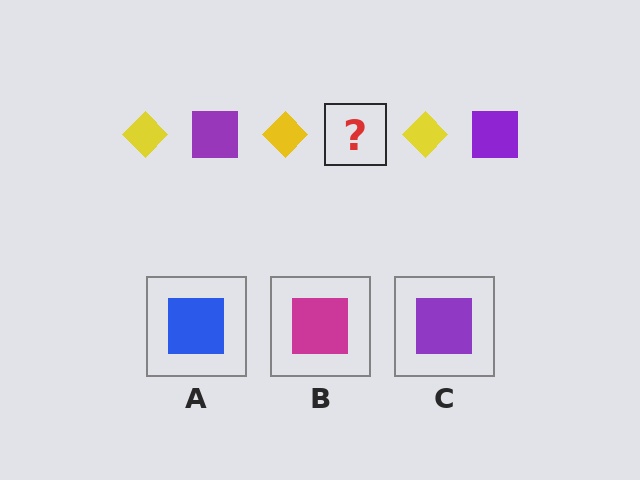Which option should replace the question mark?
Option C.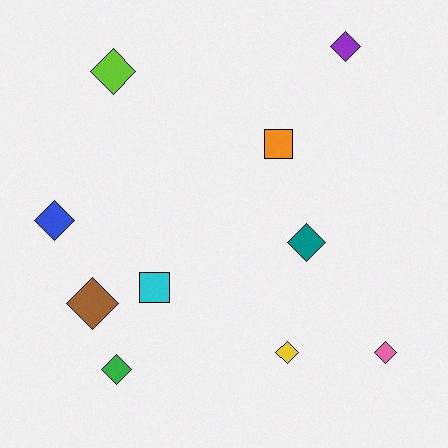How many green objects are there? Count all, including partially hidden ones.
There is 1 green object.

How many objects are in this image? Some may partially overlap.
There are 10 objects.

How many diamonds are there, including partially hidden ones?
There are 8 diamonds.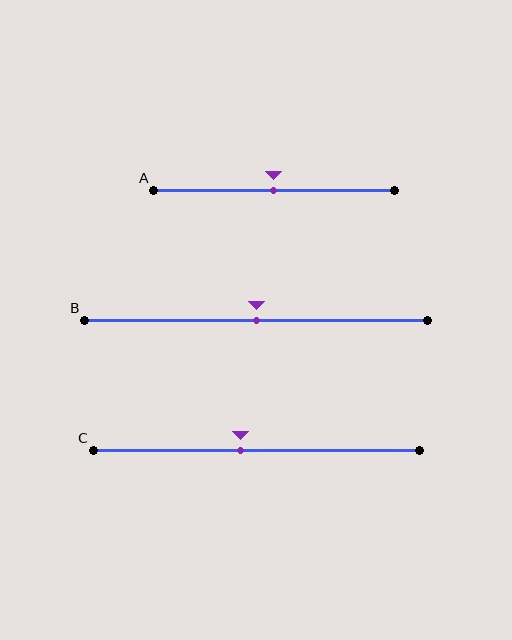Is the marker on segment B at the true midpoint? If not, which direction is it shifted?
Yes, the marker on segment B is at the true midpoint.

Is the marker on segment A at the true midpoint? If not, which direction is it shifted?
Yes, the marker on segment A is at the true midpoint.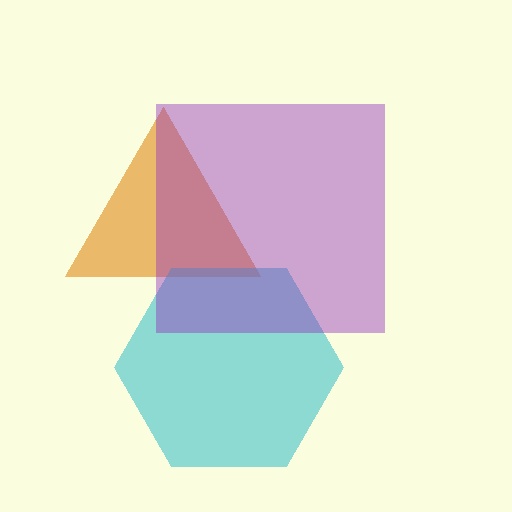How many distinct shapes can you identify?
There are 3 distinct shapes: an orange triangle, a cyan hexagon, a purple square.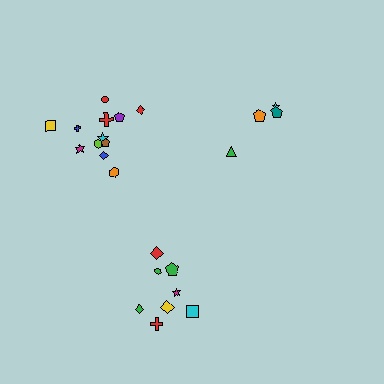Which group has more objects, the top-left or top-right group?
The top-left group.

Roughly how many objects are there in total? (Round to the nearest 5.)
Roughly 25 objects in total.